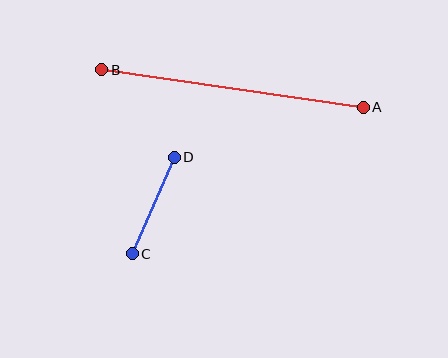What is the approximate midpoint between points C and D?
The midpoint is at approximately (153, 205) pixels.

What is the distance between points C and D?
The distance is approximately 105 pixels.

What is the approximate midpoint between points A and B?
The midpoint is at approximately (232, 89) pixels.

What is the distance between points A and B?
The distance is approximately 264 pixels.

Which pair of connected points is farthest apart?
Points A and B are farthest apart.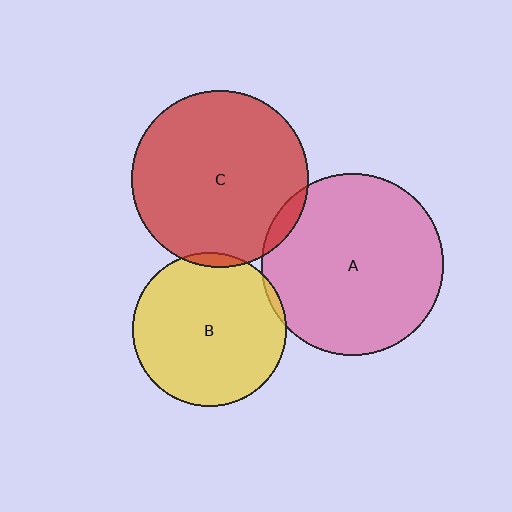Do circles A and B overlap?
Yes.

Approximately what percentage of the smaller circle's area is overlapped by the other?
Approximately 5%.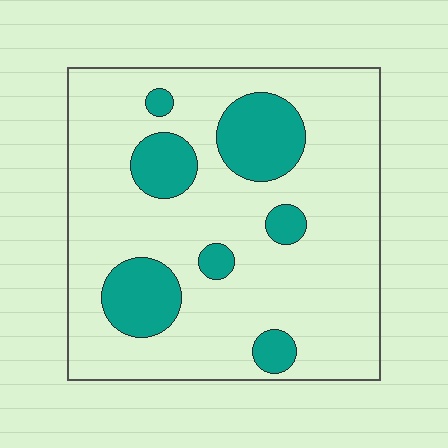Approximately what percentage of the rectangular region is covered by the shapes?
Approximately 20%.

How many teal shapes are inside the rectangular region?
7.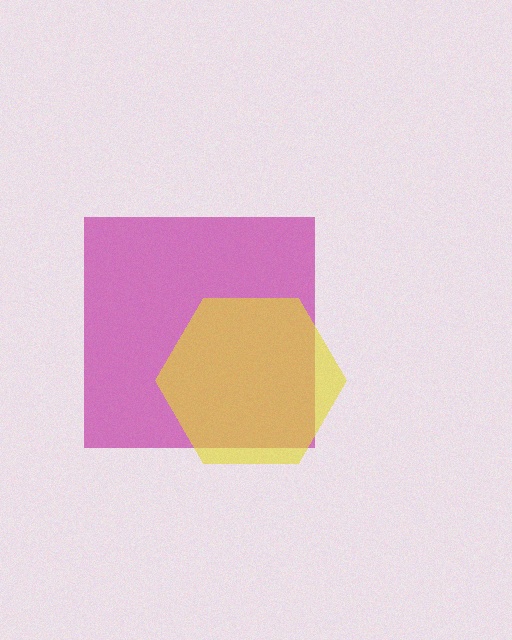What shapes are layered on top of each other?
The layered shapes are: a magenta square, a yellow hexagon.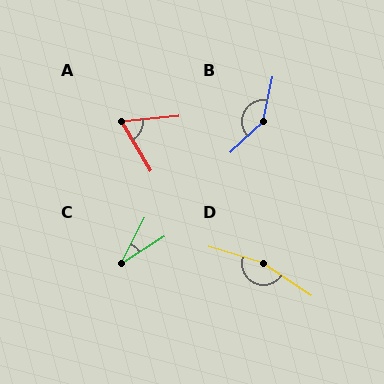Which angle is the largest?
D, at approximately 163 degrees.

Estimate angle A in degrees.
Approximately 64 degrees.